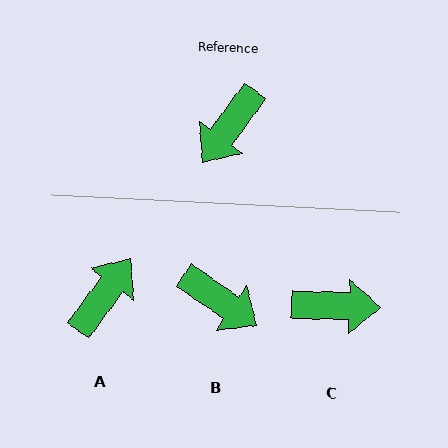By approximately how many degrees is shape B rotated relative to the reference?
Approximately 92 degrees counter-clockwise.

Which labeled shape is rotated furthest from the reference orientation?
A, about 180 degrees away.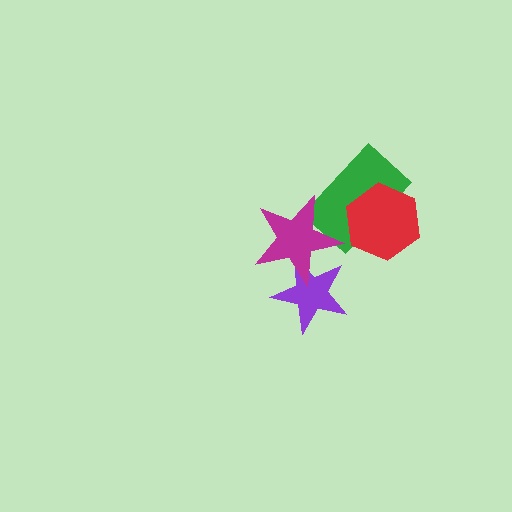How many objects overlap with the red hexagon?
1 object overlaps with the red hexagon.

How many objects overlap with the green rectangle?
2 objects overlap with the green rectangle.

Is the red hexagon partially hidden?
No, no other shape covers it.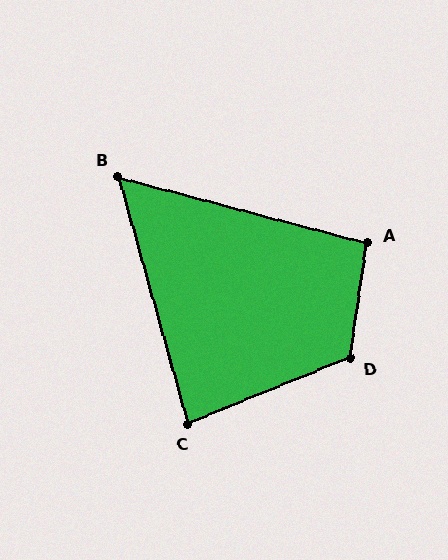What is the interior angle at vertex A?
Approximately 96 degrees (obtuse).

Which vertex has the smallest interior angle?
B, at approximately 59 degrees.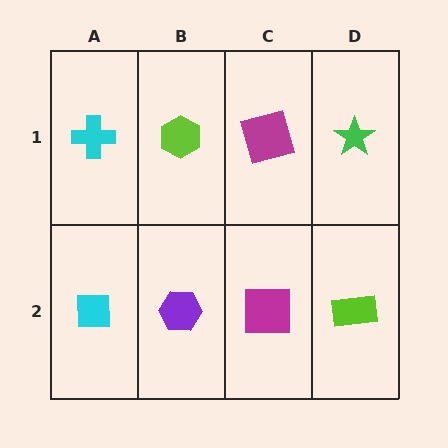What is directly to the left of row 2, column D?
A magenta square.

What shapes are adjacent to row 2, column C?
A magenta square (row 1, column C), a purple hexagon (row 2, column B), a lime rectangle (row 2, column D).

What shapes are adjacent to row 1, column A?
A cyan square (row 2, column A), a lime hexagon (row 1, column B).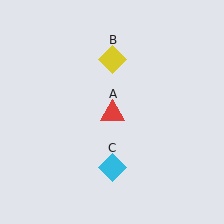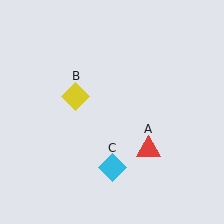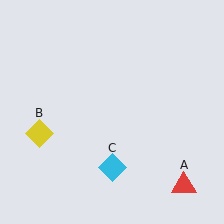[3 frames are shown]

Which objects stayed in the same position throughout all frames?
Cyan diamond (object C) remained stationary.